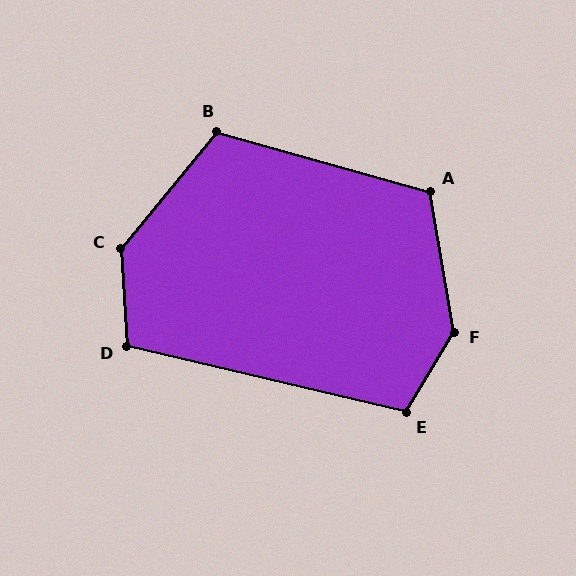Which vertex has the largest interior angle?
F, at approximately 140 degrees.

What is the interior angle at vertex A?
Approximately 115 degrees (obtuse).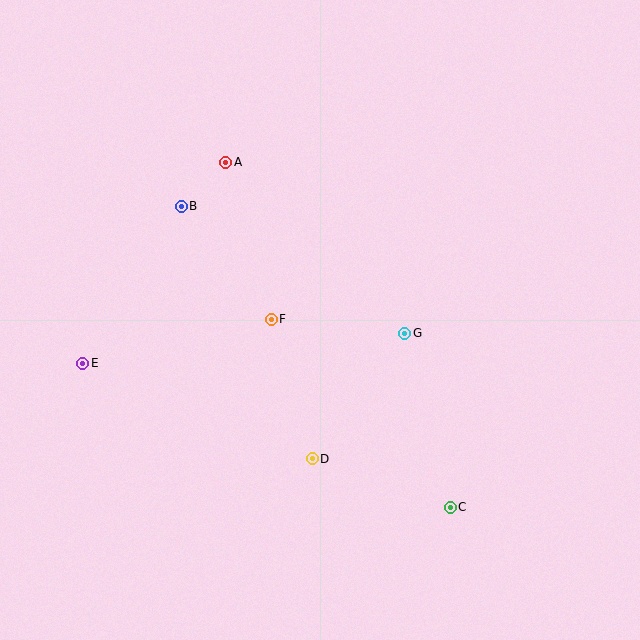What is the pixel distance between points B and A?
The distance between B and A is 63 pixels.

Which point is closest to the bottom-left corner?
Point E is closest to the bottom-left corner.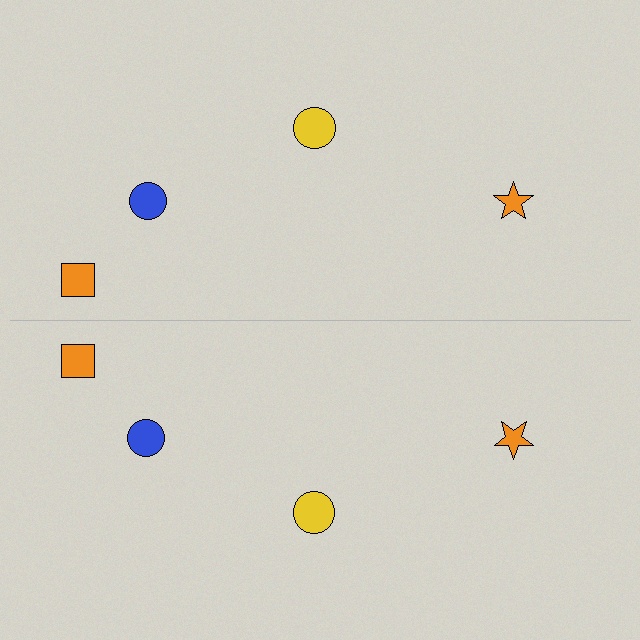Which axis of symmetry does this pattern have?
The pattern has a horizontal axis of symmetry running through the center of the image.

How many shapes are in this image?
There are 8 shapes in this image.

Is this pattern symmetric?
Yes, this pattern has bilateral (reflection) symmetry.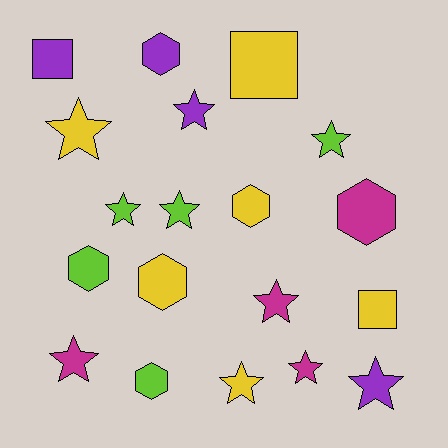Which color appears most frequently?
Yellow, with 6 objects.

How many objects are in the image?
There are 19 objects.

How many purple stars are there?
There are 2 purple stars.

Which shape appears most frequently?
Star, with 10 objects.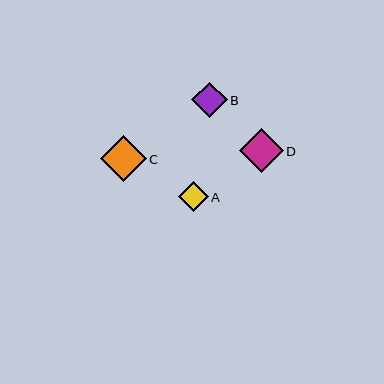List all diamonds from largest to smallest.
From largest to smallest: C, D, B, A.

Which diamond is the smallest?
Diamond A is the smallest with a size of approximately 30 pixels.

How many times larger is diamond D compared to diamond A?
Diamond D is approximately 1.4 times the size of diamond A.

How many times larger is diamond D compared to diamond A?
Diamond D is approximately 1.4 times the size of diamond A.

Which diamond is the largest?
Diamond C is the largest with a size of approximately 45 pixels.